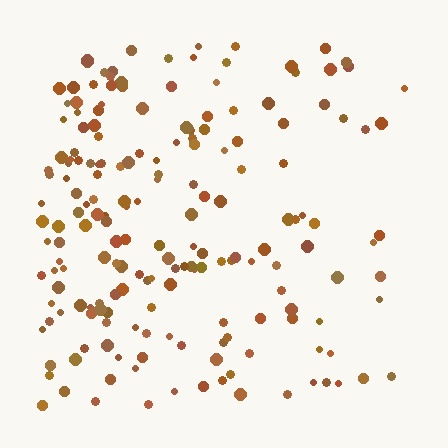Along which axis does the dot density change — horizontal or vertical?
Horizontal.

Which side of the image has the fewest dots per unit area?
The right.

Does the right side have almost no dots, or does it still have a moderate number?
Still a moderate number, just noticeably fewer than the left.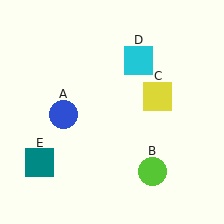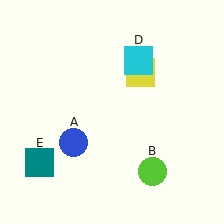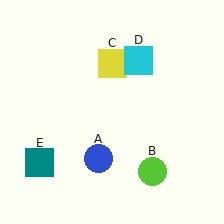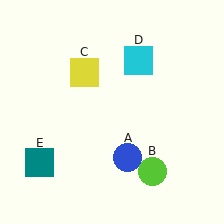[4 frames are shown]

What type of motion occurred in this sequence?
The blue circle (object A), yellow square (object C) rotated counterclockwise around the center of the scene.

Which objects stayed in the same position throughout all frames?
Lime circle (object B) and cyan square (object D) and teal square (object E) remained stationary.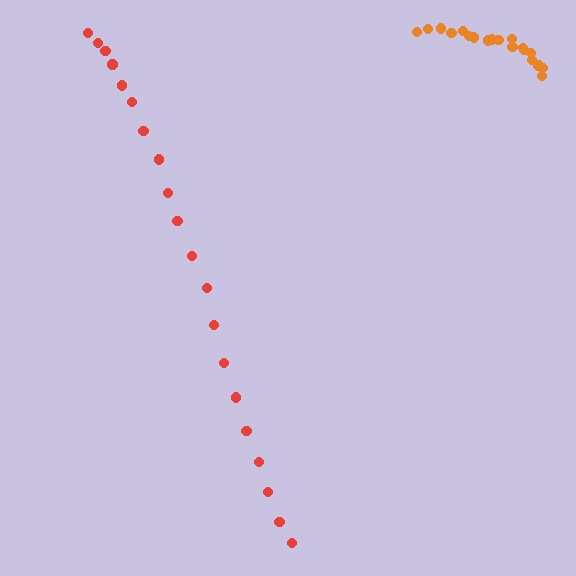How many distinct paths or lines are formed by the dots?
There are 2 distinct paths.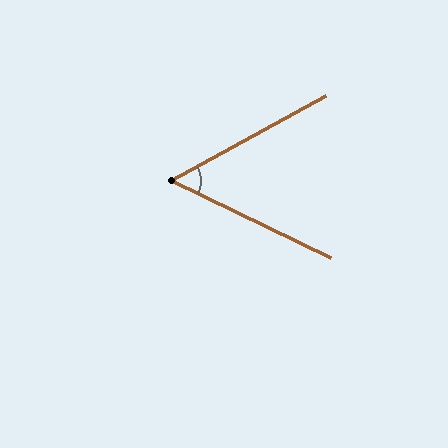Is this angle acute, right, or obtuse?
It is acute.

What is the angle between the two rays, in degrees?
Approximately 54 degrees.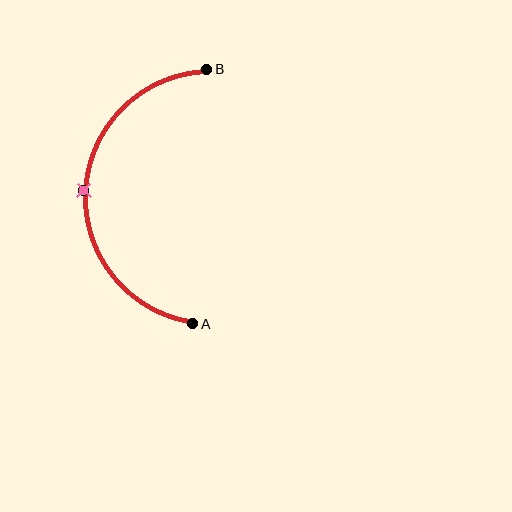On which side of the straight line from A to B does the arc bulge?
The arc bulges to the left of the straight line connecting A and B.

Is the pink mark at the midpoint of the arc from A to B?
Yes. The pink mark lies on the arc at equal arc-length from both A and B — it is the arc midpoint.